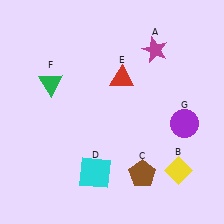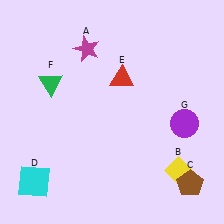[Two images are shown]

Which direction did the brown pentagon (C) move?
The brown pentagon (C) moved right.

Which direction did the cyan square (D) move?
The cyan square (D) moved left.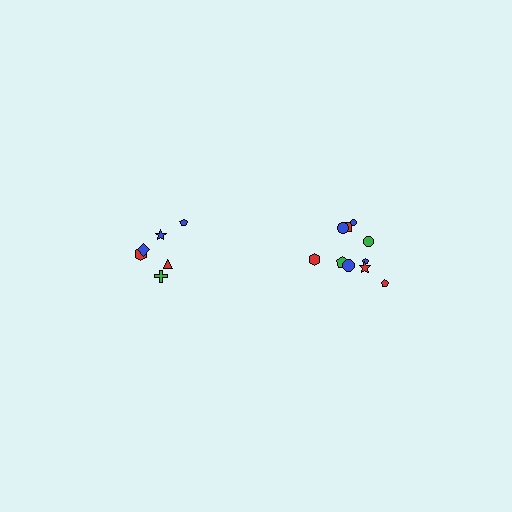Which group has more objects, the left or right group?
The right group.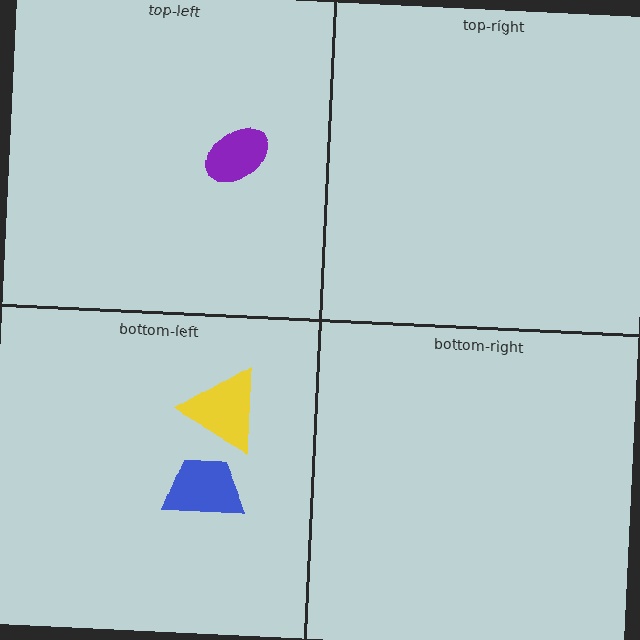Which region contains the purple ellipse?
The top-left region.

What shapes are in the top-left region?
The purple ellipse.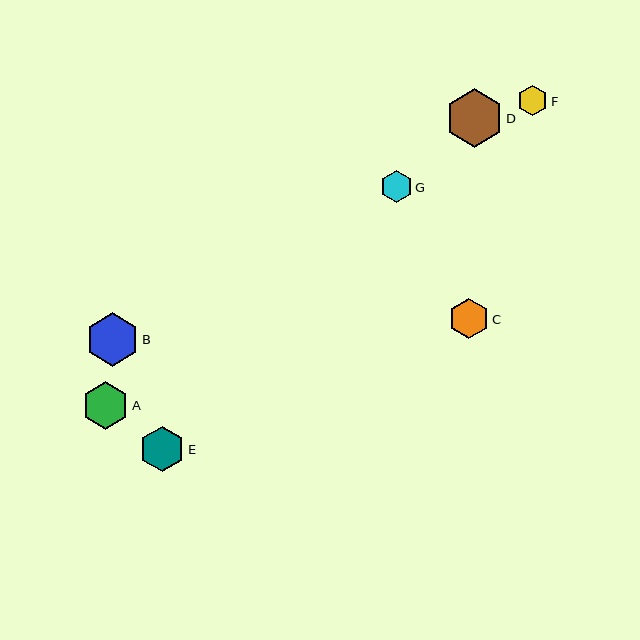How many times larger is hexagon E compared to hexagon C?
Hexagon E is approximately 1.1 times the size of hexagon C.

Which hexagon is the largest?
Hexagon D is the largest with a size of approximately 58 pixels.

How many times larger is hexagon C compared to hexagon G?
Hexagon C is approximately 1.2 times the size of hexagon G.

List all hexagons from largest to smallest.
From largest to smallest: D, B, A, E, C, G, F.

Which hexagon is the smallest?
Hexagon F is the smallest with a size of approximately 31 pixels.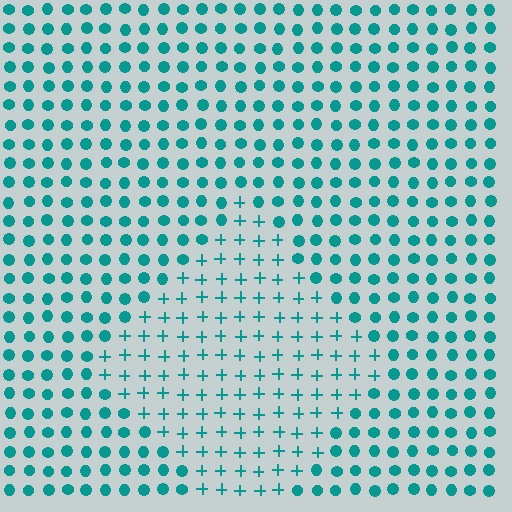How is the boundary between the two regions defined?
The boundary is defined by a change in element shape: plus signs inside vs. circles outside. All elements share the same color and spacing.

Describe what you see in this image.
The image is filled with small teal elements arranged in a uniform grid. A diamond-shaped region contains plus signs, while the surrounding area contains circles. The boundary is defined purely by the change in element shape.